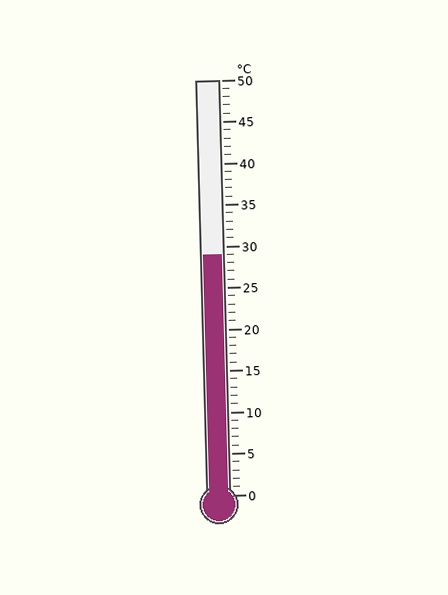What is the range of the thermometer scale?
The thermometer scale ranges from 0°C to 50°C.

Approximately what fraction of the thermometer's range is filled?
The thermometer is filled to approximately 60% of its range.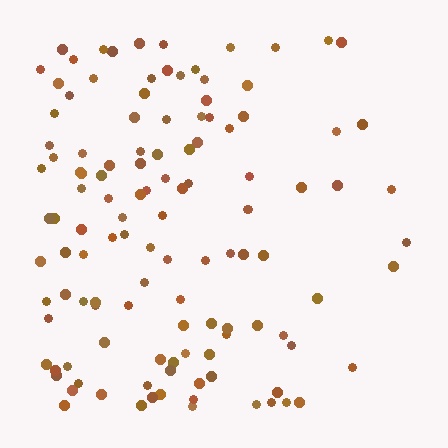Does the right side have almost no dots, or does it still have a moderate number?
Still a moderate number, just noticeably fewer than the left.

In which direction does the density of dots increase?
From right to left, with the left side densest.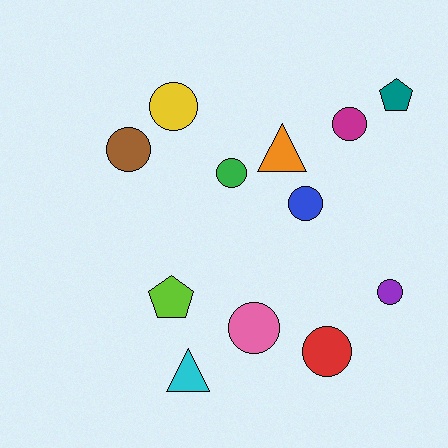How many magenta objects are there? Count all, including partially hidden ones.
There is 1 magenta object.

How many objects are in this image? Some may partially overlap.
There are 12 objects.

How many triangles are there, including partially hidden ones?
There are 2 triangles.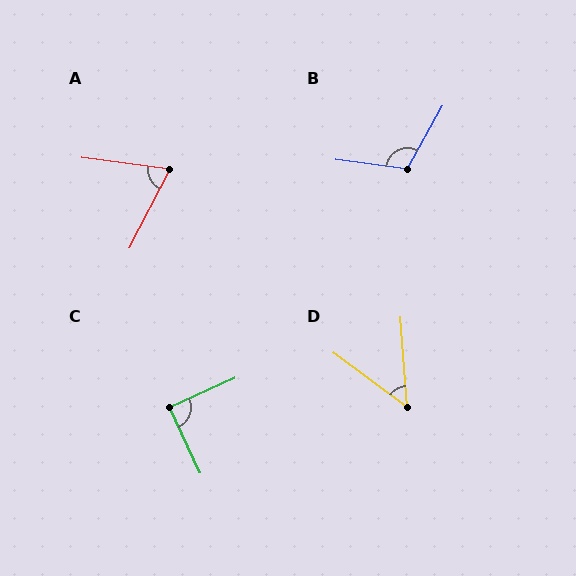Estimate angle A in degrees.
Approximately 70 degrees.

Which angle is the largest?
B, at approximately 111 degrees.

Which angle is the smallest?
D, at approximately 49 degrees.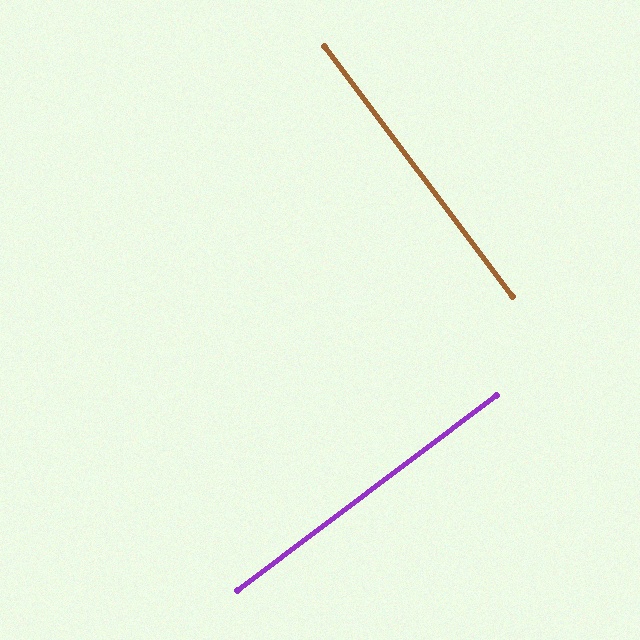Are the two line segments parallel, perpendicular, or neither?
Perpendicular — they meet at approximately 90°.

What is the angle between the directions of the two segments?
Approximately 90 degrees.